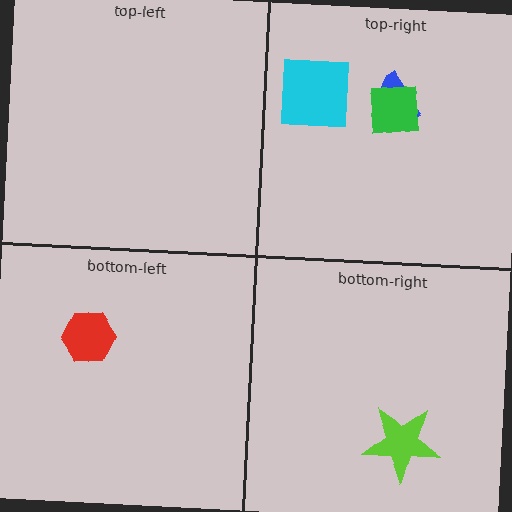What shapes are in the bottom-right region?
The lime star.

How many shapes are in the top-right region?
3.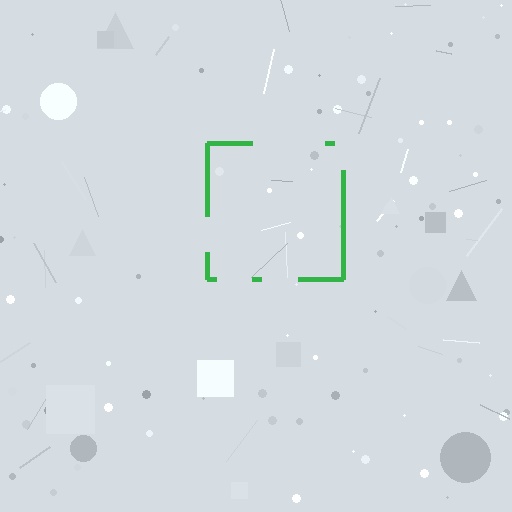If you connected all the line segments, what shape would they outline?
They would outline a square.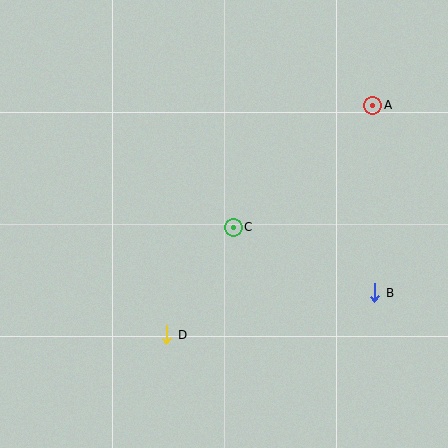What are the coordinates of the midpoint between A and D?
The midpoint between A and D is at (270, 220).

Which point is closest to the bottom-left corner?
Point D is closest to the bottom-left corner.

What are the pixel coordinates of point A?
Point A is at (373, 105).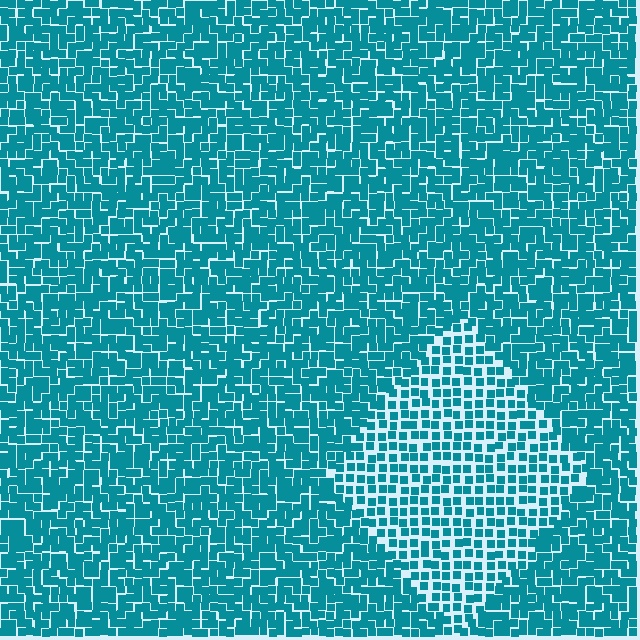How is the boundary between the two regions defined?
The boundary is defined by a change in element density (approximately 1.7x ratio). All elements are the same color, size, and shape.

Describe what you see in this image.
The image contains small teal elements arranged at two different densities. A diamond-shaped region is visible where the elements are less densely packed than the surrounding area.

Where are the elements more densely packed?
The elements are more densely packed outside the diamond boundary.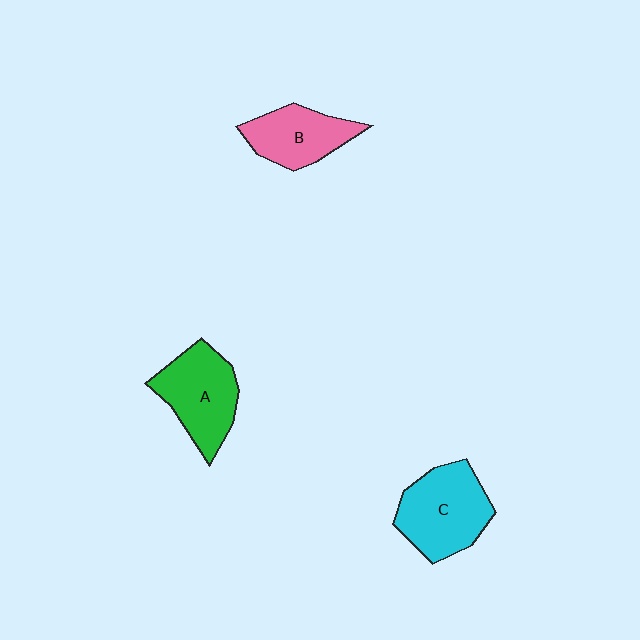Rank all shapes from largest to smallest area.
From largest to smallest: C (cyan), A (green), B (pink).